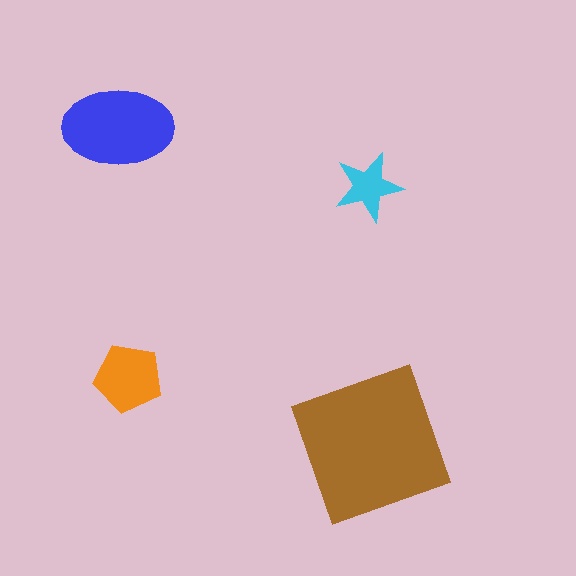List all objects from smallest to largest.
The cyan star, the orange pentagon, the blue ellipse, the brown square.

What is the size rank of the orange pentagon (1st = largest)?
3rd.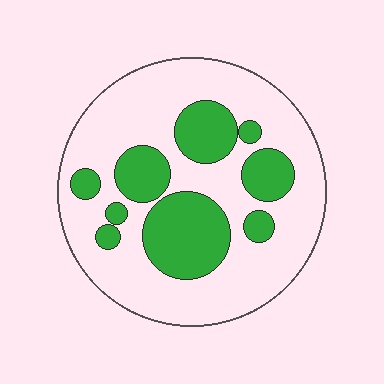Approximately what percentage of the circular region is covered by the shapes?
Approximately 30%.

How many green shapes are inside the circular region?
9.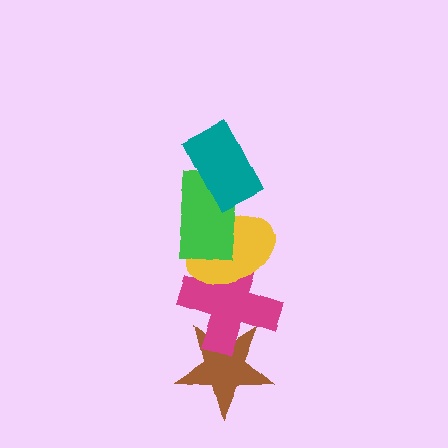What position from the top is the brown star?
The brown star is 5th from the top.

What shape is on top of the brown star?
The magenta cross is on top of the brown star.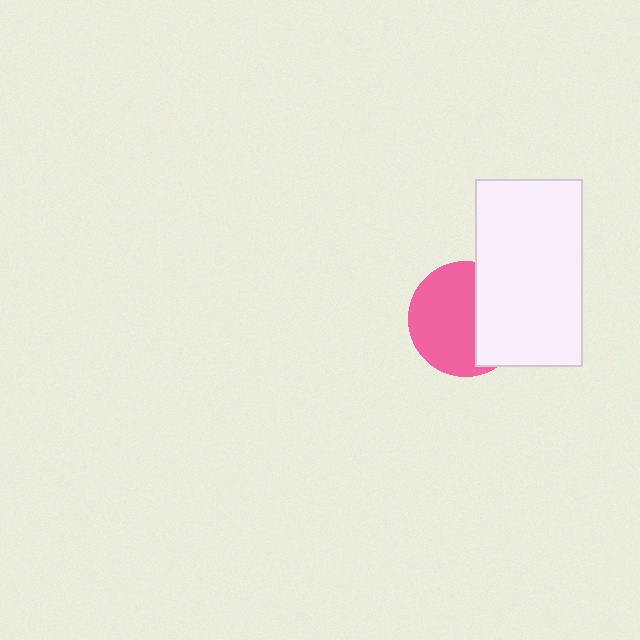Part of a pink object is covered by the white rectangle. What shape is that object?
It is a circle.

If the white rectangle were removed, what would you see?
You would see the complete pink circle.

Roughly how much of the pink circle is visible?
About half of it is visible (roughly 62%).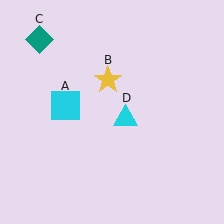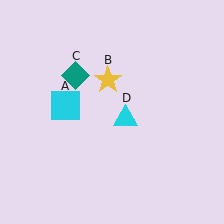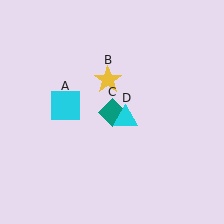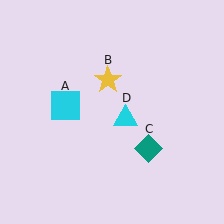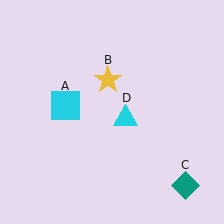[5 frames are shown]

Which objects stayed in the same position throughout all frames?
Cyan square (object A) and yellow star (object B) and cyan triangle (object D) remained stationary.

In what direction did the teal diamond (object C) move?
The teal diamond (object C) moved down and to the right.